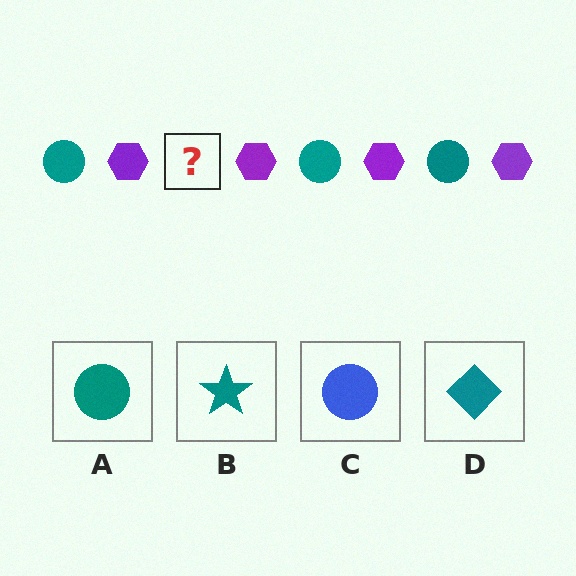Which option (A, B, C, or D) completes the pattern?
A.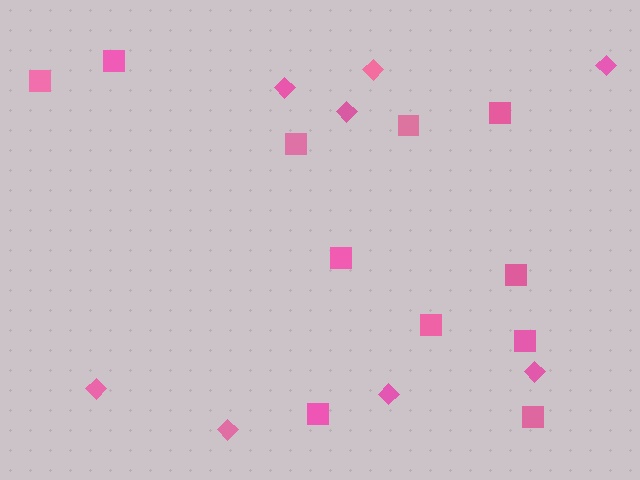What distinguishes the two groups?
There are 2 groups: one group of diamonds (8) and one group of squares (11).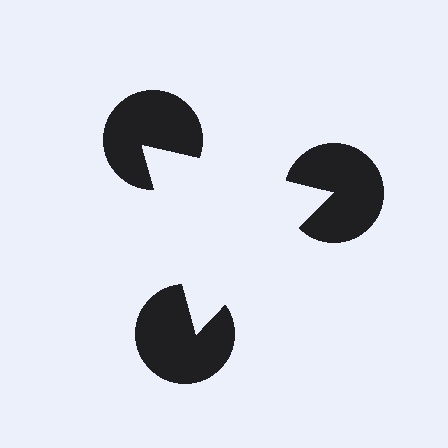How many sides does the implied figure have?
3 sides.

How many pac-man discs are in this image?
There are 3 — one at each vertex of the illusory triangle.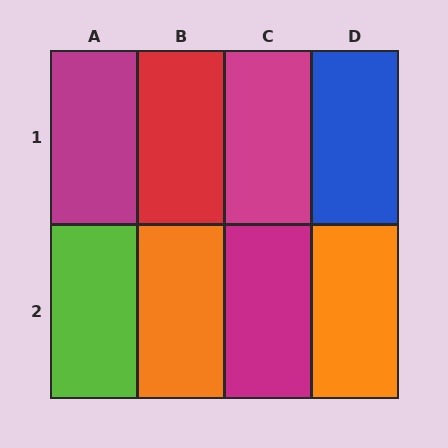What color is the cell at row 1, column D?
Blue.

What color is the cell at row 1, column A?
Magenta.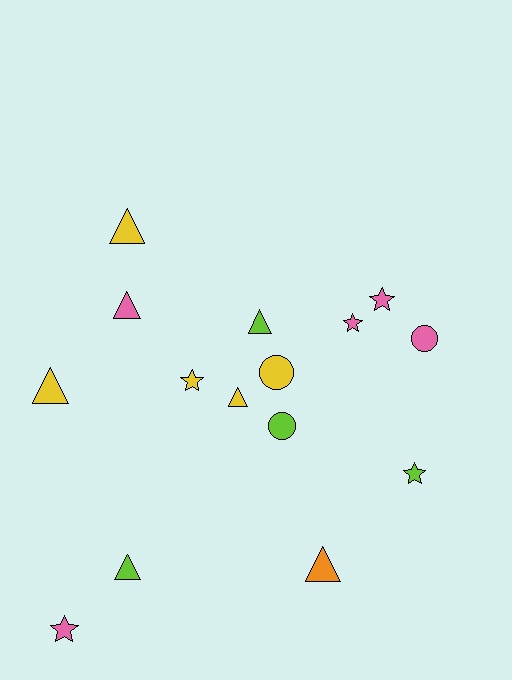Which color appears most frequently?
Pink, with 5 objects.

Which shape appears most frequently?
Triangle, with 7 objects.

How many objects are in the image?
There are 15 objects.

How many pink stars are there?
There are 3 pink stars.